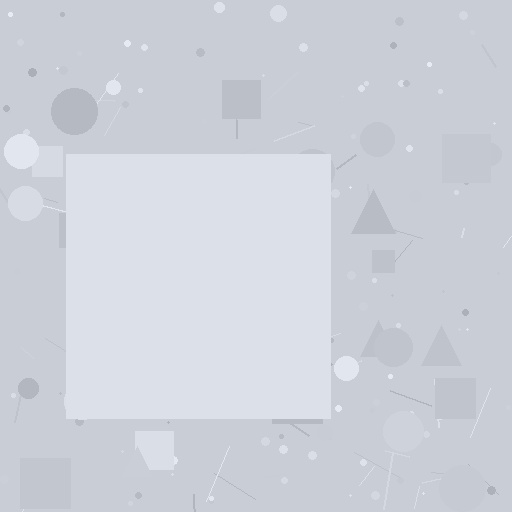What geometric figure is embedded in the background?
A square is embedded in the background.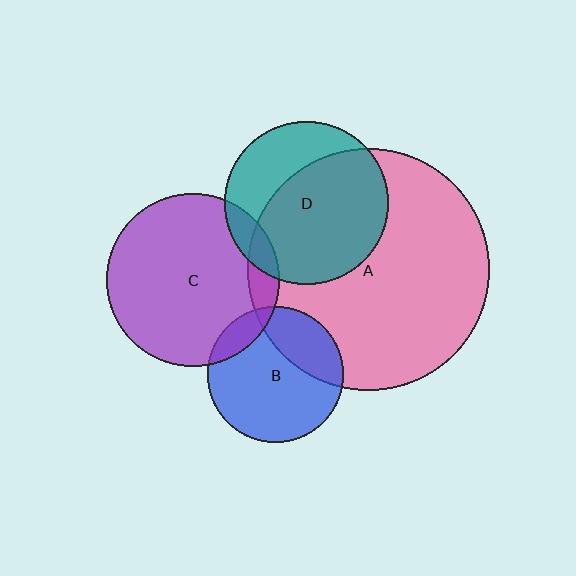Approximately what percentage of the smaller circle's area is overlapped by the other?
Approximately 10%.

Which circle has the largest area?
Circle A (pink).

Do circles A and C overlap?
Yes.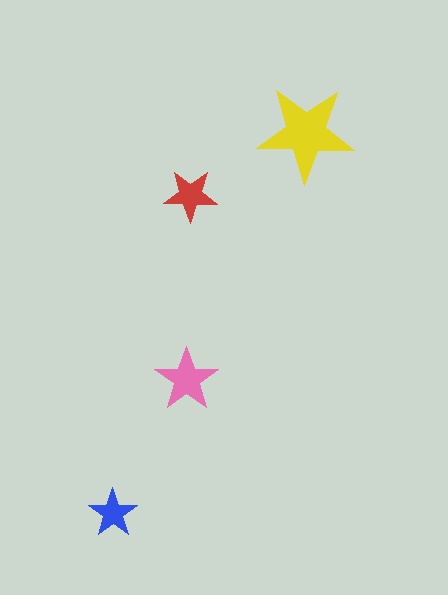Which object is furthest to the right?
The yellow star is rightmost.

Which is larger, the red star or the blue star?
The red one.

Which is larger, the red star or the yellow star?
The yellow one.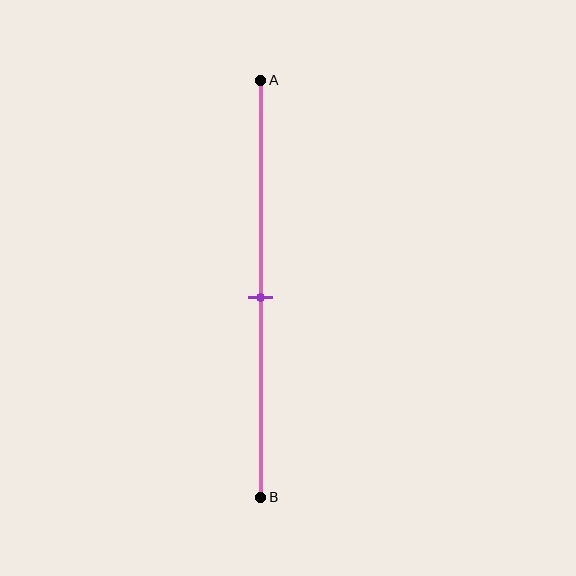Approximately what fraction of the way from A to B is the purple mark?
The purple mark is approximately 50% of the way from A to B.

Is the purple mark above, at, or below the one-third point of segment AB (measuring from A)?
The purple mark is below the one-third point of segment AB.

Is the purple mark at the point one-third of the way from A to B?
No, the mark is at about 50% from A, not at the 33% one-third point.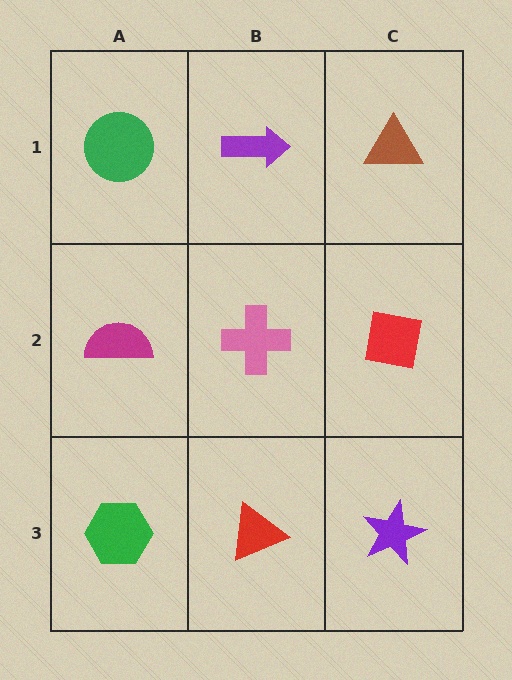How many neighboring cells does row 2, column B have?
4.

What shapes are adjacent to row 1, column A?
A magenta semicircle (row 2, column A), a purple arrow (row 1, column B).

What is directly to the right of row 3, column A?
A red triangle.